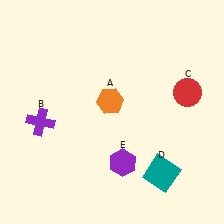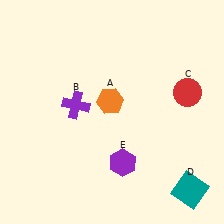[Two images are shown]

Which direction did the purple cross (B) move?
The purple cross (B) moved right.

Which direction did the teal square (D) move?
The teal square (D) moved right.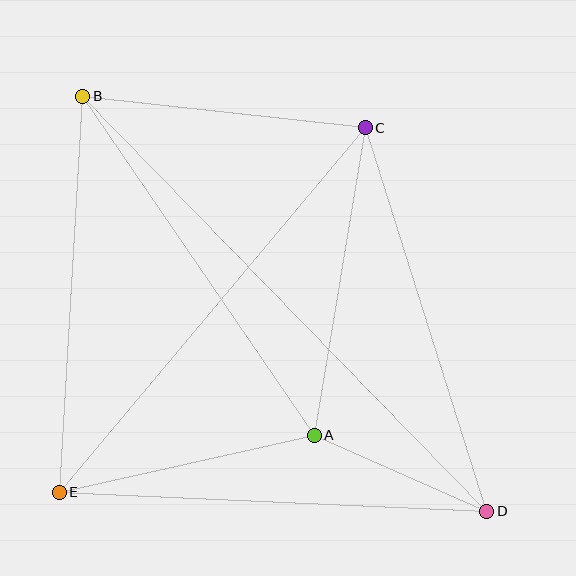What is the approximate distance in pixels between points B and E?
The distance between B and E is approximately 396 pixels.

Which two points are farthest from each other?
Points B and D are farthest from each other.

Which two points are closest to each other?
Points A and D are closest to each other.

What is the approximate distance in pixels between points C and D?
The distance between C and D is approximately 402 pixels.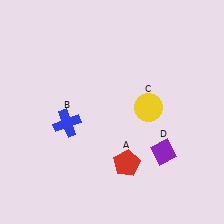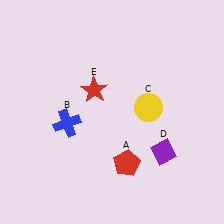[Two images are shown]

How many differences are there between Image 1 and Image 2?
There is 1 difference between the two images.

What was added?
A red star (E) was added in Image 2.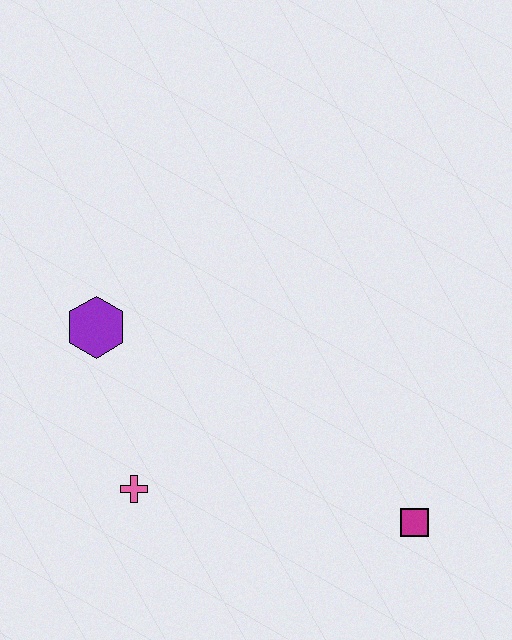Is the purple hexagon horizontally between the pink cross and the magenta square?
No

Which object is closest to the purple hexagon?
The pink cross is closest to the purple hexagon.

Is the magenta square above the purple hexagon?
No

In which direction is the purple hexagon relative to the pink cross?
The purple hexagon is above the pink cross.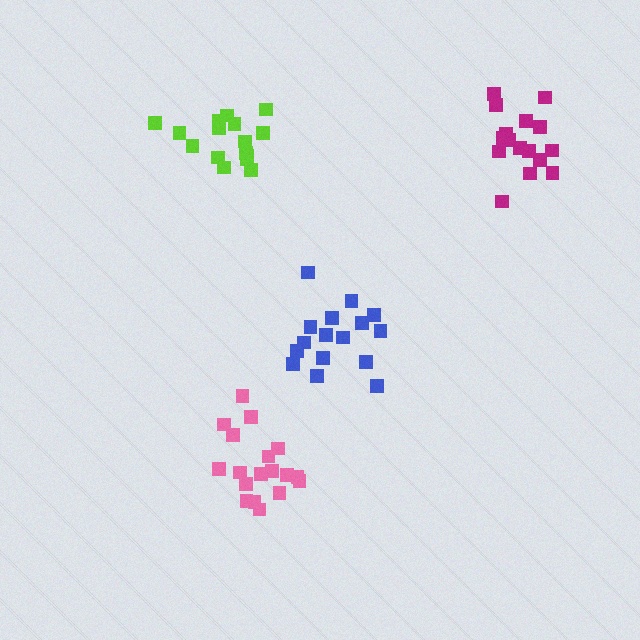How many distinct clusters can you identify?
There are 4 distinct clusters.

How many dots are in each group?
Group 1: 16 dots, Group 2: 16 dots, Group 3: 18 dots, Group 4: 16 dots (66 total).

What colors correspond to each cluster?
The clusters are colored: lime, blue, pink, magenta.